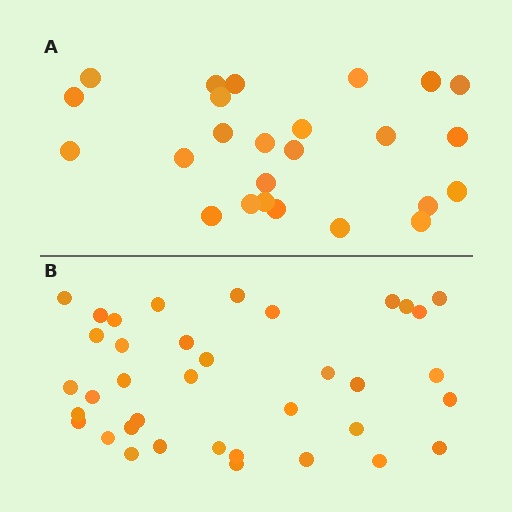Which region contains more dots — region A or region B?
Region B (the bottom region) has more dots.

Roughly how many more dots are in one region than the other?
Region B has roughly 12 or so more dots than region A.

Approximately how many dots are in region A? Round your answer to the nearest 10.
About 20 dots. (The exact count is 25, which rounds to 20.)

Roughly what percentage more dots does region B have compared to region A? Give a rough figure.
About 50% more.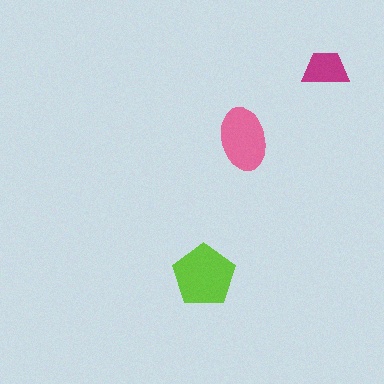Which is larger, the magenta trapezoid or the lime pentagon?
The lime pentagon.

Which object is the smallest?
The magenta trapezoid.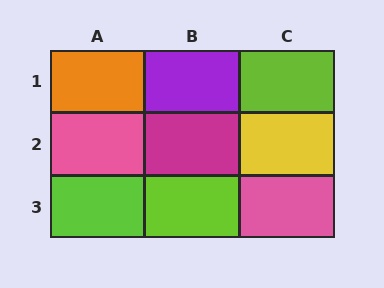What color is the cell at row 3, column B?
Lime.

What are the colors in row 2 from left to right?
Pink, magenta, yellow.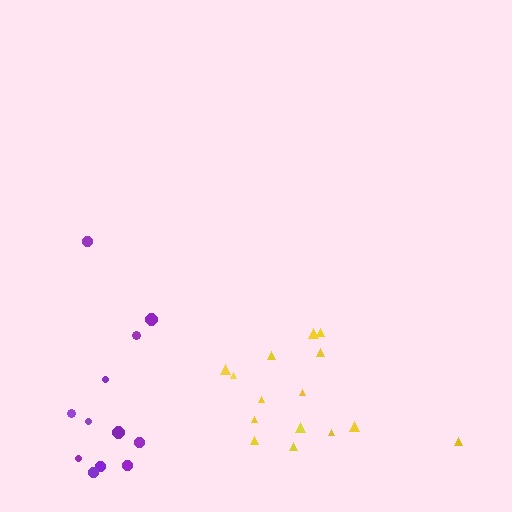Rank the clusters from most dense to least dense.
yellow, purple.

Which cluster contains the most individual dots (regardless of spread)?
Yellow (15).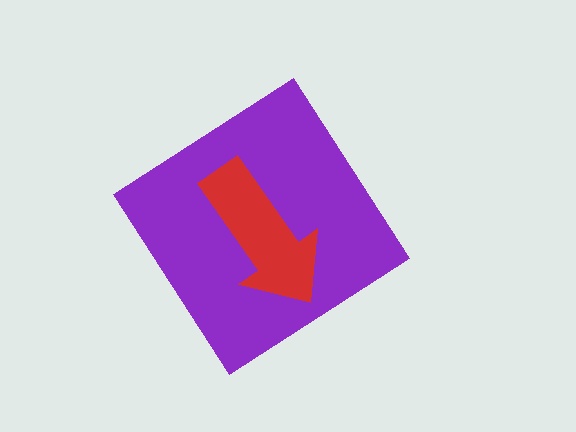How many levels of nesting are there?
2.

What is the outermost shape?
The purple diamond.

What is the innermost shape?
The red arrow.